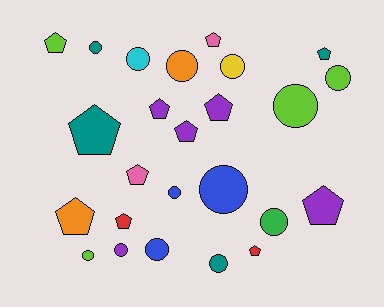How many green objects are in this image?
There is 1 green object.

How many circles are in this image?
There are 13 circles.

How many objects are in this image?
There are 25 objects.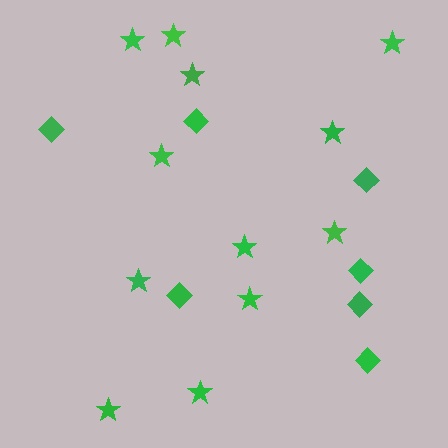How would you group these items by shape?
There are 2 groups: one group of stars (12) and one group of diamonds (7).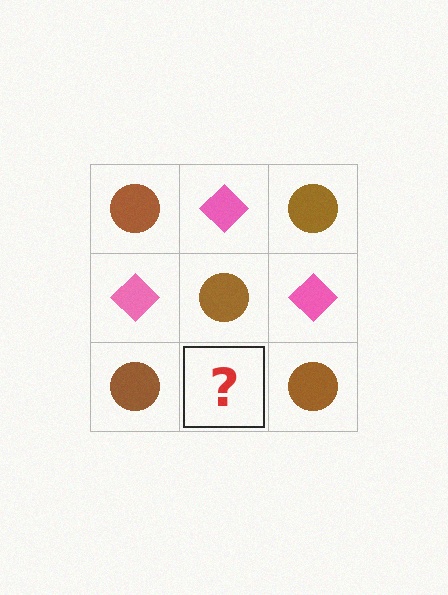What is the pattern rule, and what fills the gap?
The rule is that it alternates brown circle and pink diamond in a checkerboard pattern. The gap should be filled with a pink diamond.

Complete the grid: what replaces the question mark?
The question mark should be replaced with a pink diamond.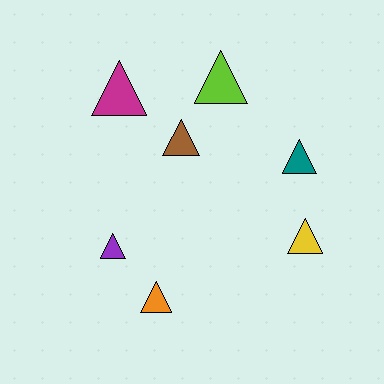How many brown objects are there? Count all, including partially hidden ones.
There is 1 brown object.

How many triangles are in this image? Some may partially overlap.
There are 7 triangles.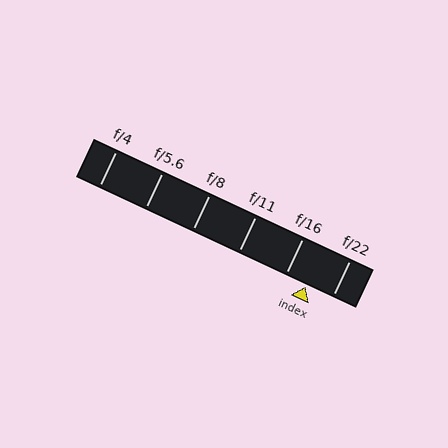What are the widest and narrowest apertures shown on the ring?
The widest aperture shown is f/4 and the narrowest is f/22.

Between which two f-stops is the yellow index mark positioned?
The index mark is between f/16 and f/22.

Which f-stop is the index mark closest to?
The index mark is closest to f/16.